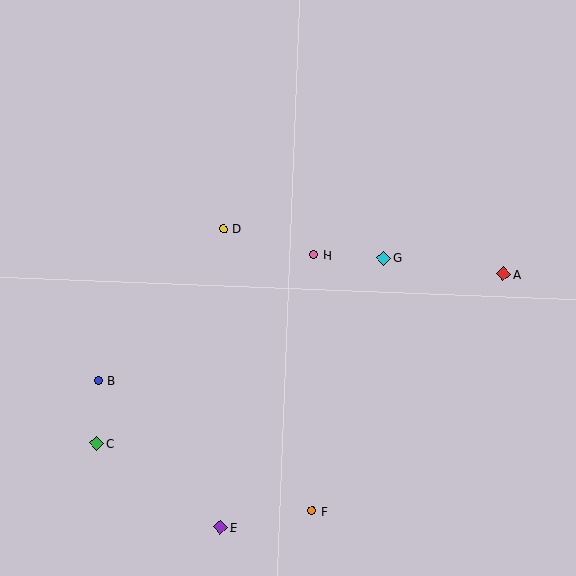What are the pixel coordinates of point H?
Point H is at (314, 255).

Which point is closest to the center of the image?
Point H at (314, 255) is closest to the center.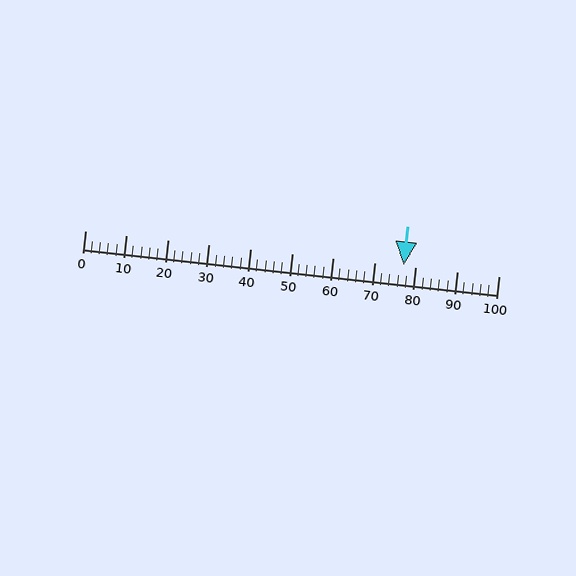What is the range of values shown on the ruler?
The ruler shows values from 0 to 100.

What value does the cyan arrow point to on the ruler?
The cyan arrow points to approximately 77.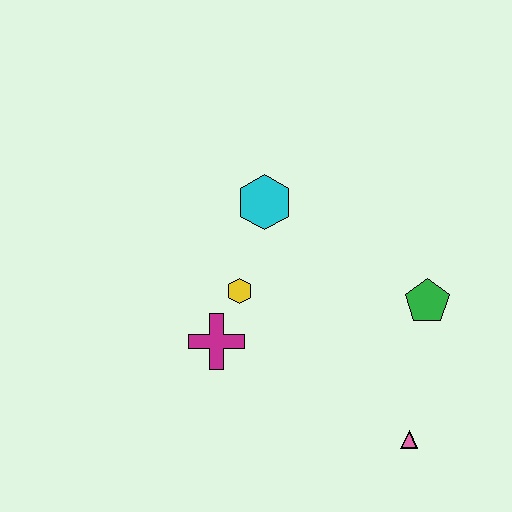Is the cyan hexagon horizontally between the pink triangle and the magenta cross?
Yes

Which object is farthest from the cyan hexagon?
The pink triangle is farthest from the cyan hexagon.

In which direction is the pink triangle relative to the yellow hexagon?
The pink triangle is to the right of the yellow hexagon.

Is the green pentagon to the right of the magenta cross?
Yes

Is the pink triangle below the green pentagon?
Yes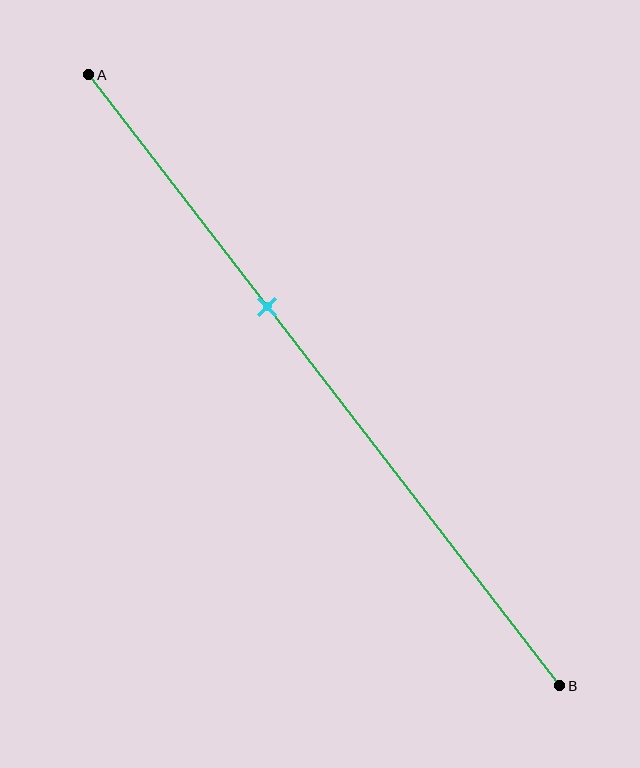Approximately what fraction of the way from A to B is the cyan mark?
The cyan mark is approximately 40% of the way from A to B.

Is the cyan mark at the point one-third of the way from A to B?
No, the mark is at about 40% from A, not at the 33% one-third point.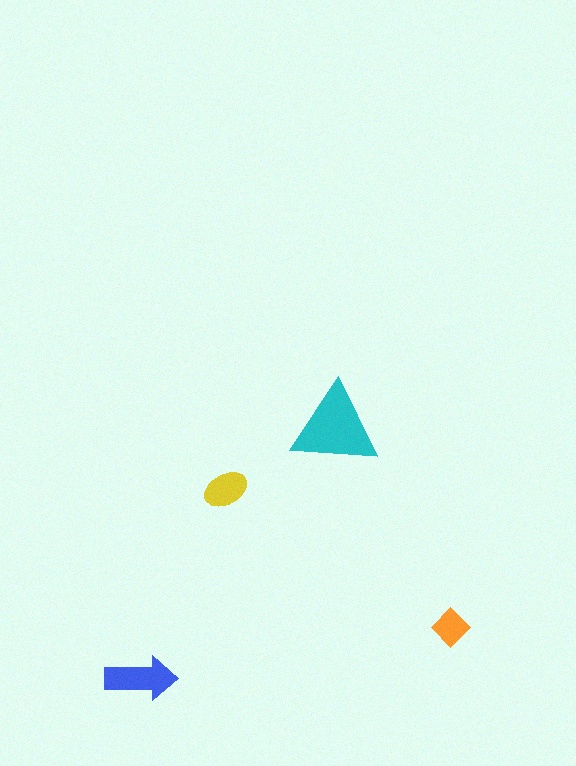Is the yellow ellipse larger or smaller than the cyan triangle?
Smaller.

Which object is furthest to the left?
The blue arrow is leftmost.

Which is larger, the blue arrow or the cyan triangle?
The cyan triangle.